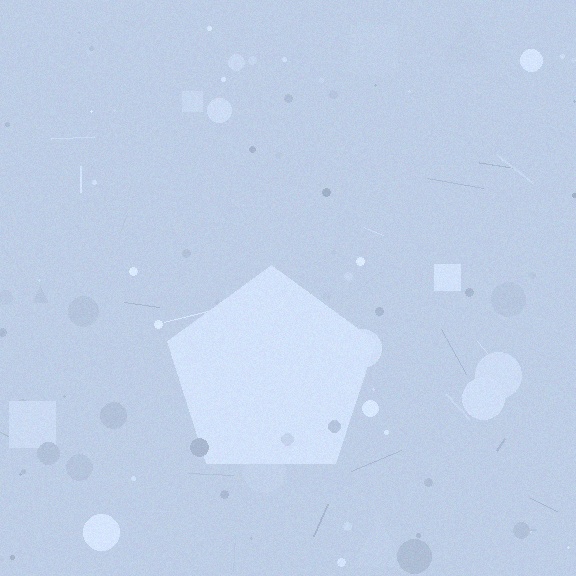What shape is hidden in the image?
A pentagon is hidden in the image.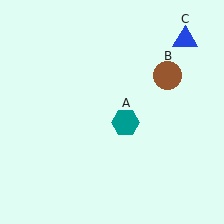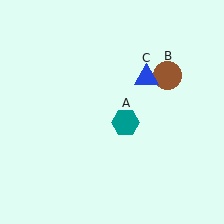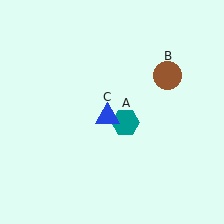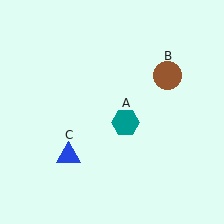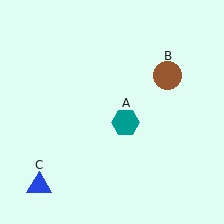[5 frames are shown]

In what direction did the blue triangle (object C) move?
The blue triangle (object C) moved down and to the left.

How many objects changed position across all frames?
1 object changed position: blue triangle (object C).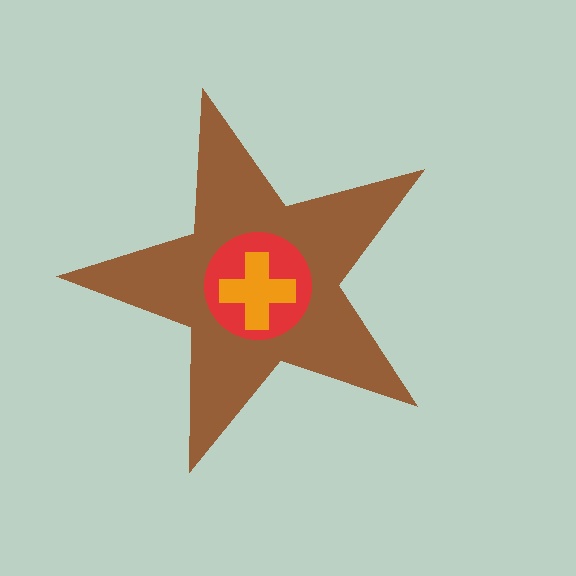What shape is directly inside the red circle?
The orange cross.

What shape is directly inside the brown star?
The red circle.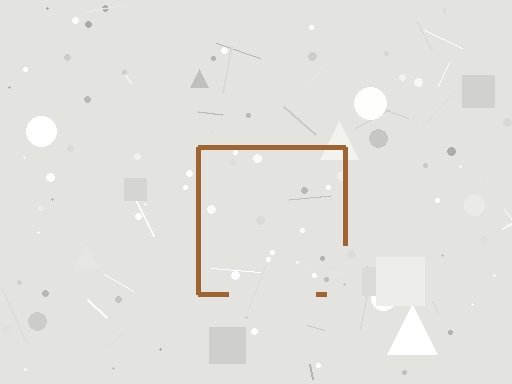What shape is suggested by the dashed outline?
The dashed outline suggests a square.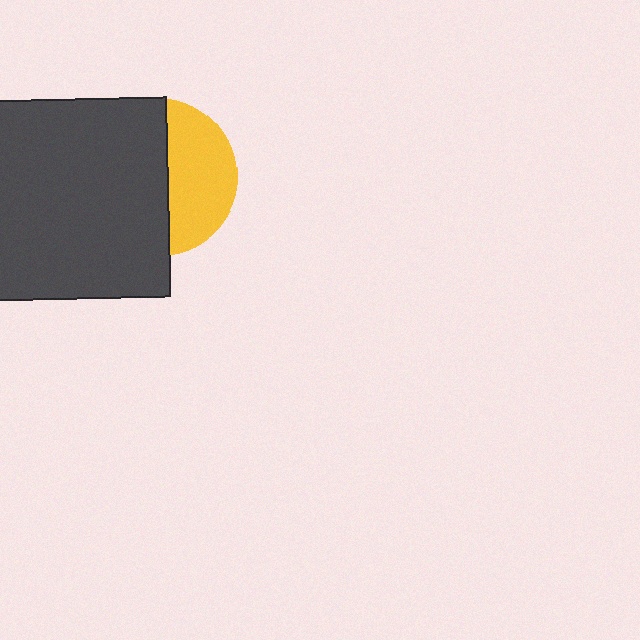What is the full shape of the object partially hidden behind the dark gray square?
The partially hidden object is a yellow circle.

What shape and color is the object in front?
The object in front is a dark gray square.